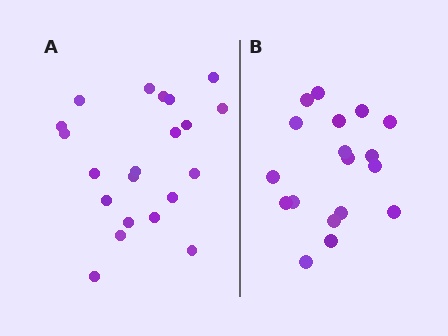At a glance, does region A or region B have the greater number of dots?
Region A (the left region) has more dots.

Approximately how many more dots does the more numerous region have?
Region A has just a few more — roughly 2 or 3 more dots than region B.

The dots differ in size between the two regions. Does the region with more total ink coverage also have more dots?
No. Region B has more total ink coverage because its dots are larger, but region A actually contains more individual dots. Total area can be misleading — the number of items is what matters here.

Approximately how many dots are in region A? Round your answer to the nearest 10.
About 20 dots. (The exact count is 21, which rounds to 20.)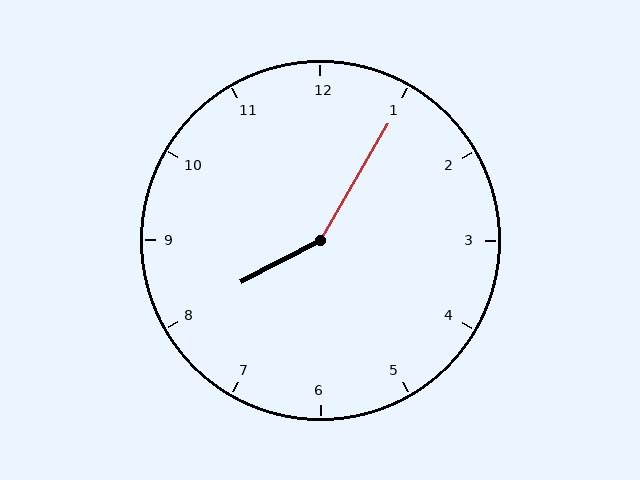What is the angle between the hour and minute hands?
Approximately 148 degrees.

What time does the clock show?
8:05.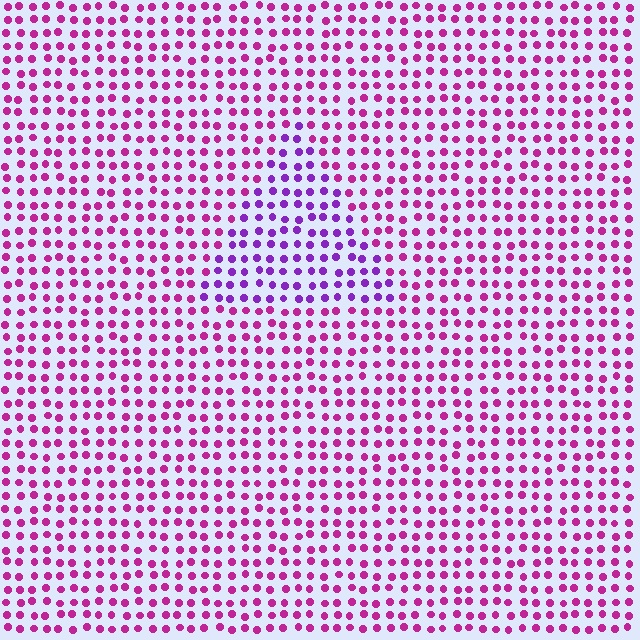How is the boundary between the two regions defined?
The boundary is defined purely by a slight shift in hue (about 37 degrees). Spacing, size, and orientation are identical on both sides.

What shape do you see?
I see a triangle.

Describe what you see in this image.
The image is filled with small magenta elements in a uniform arrangement. A triangle-shaped region is visible where the elements are tinted to a slightly different hue, forming a subtle color boundary.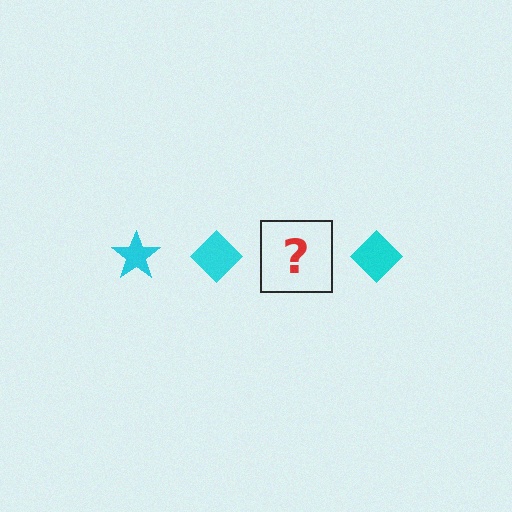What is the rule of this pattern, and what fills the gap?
The rule is that the pattern cycles through star, diamond shapes in cyan. The gap should be filled with a cyan star.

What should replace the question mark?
The question mark should be replaced with a cyan star.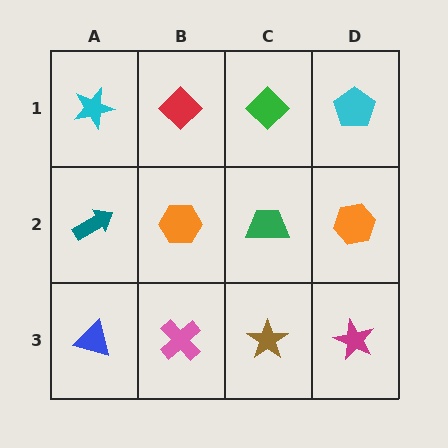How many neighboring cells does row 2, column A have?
3.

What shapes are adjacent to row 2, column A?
A cyan star (row 1, column A), a blue triangle (row 3, column A), an orange hexagon (row 2, column B).